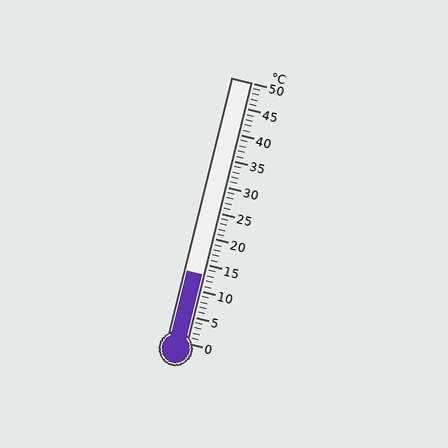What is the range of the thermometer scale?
The thermometer scale ranges from 0°C to 50°C.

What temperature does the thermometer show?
The thermometer shows approximately 13°C.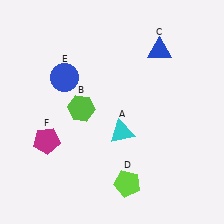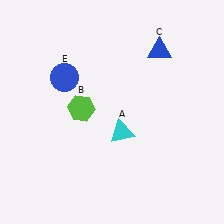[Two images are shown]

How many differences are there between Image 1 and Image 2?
There are 2 differences between the two images.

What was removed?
The magenta pentagon (F), the lime pentagon (D) were removed in Image 2.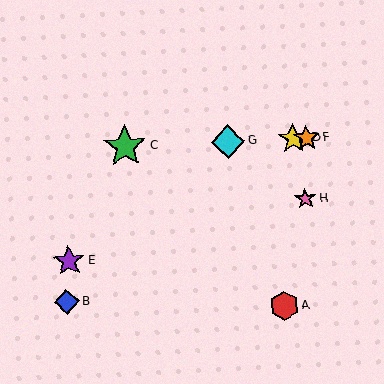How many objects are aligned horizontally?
4 objects (C, D, F, G) are aligned horizontally.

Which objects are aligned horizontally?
Objects C, D, F, G are aligned horizontally.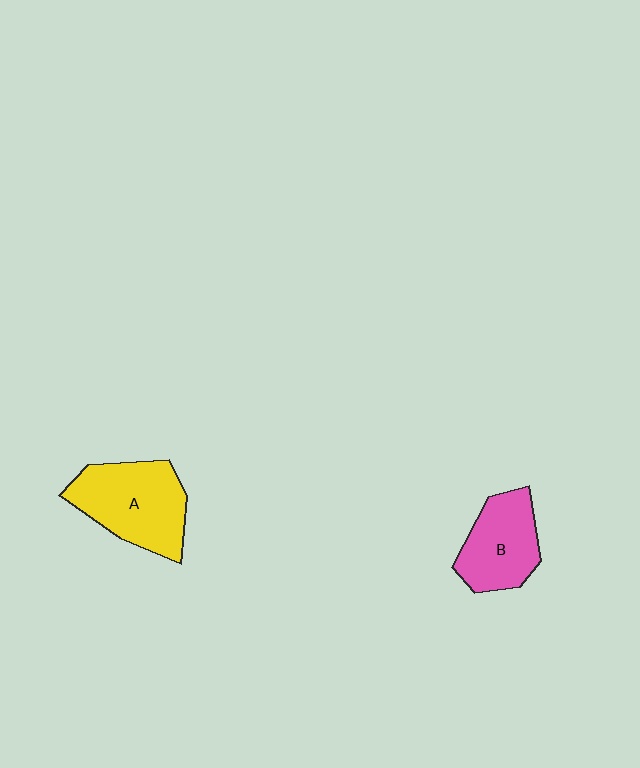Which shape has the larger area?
Shape A (yellow).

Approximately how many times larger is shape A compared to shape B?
Approximately 1.3 times.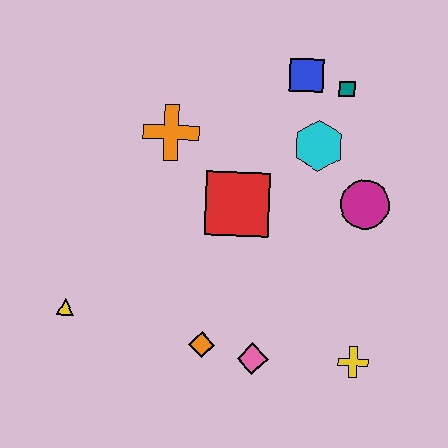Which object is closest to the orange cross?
The red square is closest to the orange cross.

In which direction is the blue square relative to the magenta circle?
The blue square is above the magenta circle.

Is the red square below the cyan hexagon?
Yes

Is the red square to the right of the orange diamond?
Yes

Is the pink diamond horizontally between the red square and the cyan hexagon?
Yes